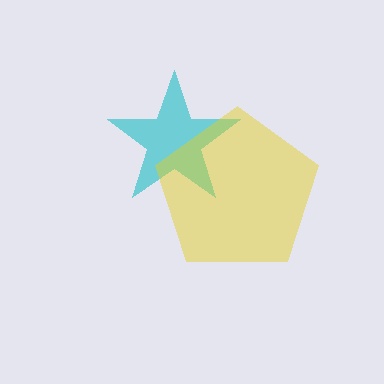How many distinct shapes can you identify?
There are 2 distinct shapes: a cyan star, a yellow pentagon.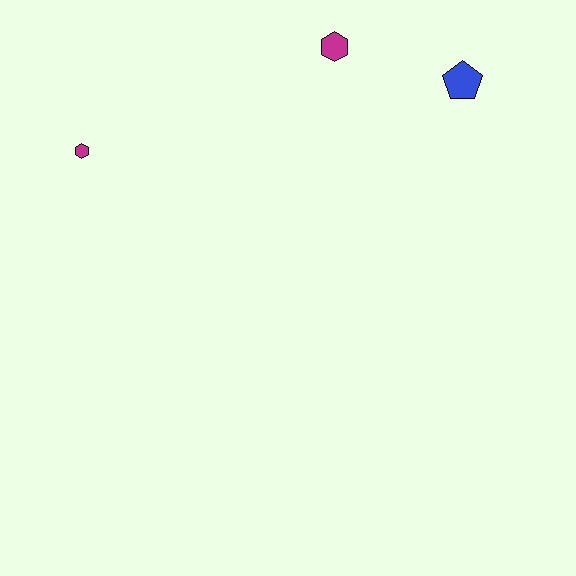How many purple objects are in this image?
There are no purple objects.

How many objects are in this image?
There are 3 objects.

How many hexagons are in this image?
There are 2 hexagons.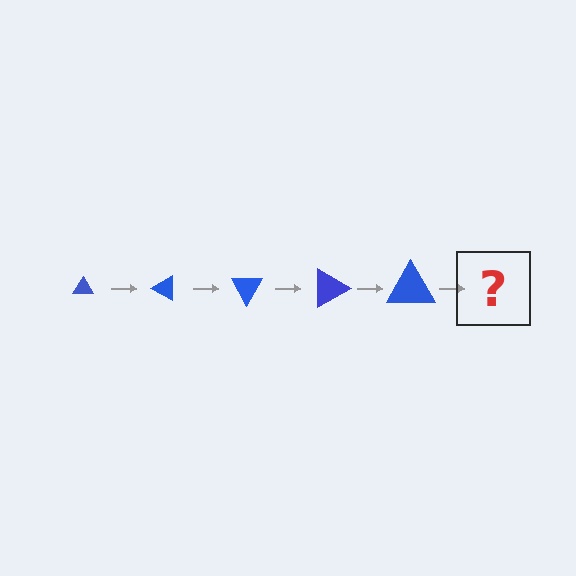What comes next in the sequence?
The next element should be a triangle, larger than the previous one and rotated 150 degrees from the start.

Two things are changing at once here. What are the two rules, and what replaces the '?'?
The two rules are that the triangle grows larger each step and it rotates 30 degrees each step. The '?' should be a triangle, larger than the previous one and rotated 150 degrees from the start.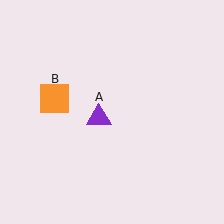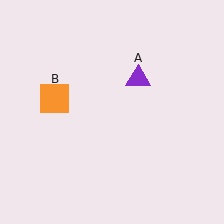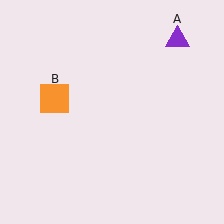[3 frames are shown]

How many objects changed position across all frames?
1 object changed position: purple triangle (object A).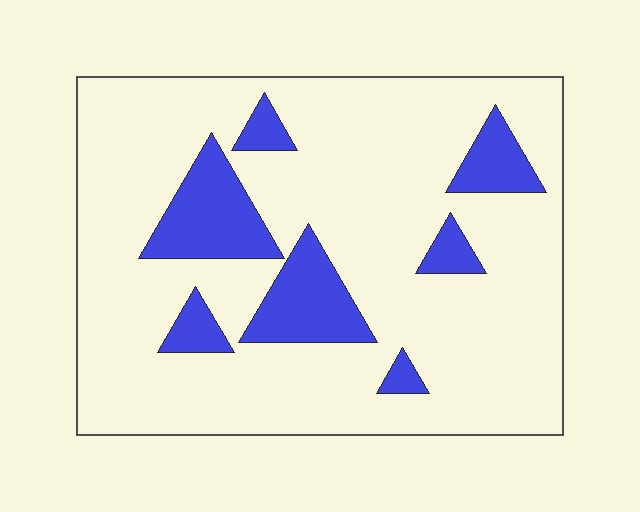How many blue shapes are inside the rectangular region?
7.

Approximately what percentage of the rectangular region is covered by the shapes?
Approximately 15%.